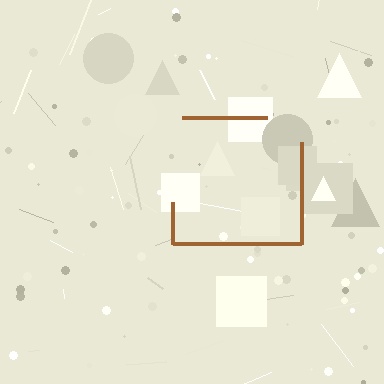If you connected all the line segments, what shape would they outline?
They would outline a square.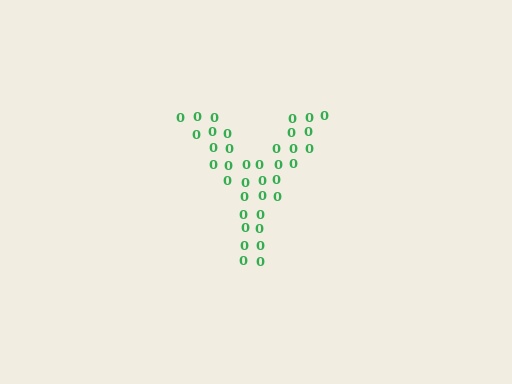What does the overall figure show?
The overall figure shows the letter Y.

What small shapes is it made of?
It is made of small digit 0's.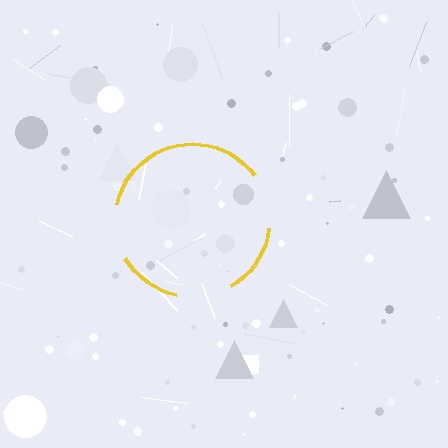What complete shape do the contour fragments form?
The contour fragments form a circle.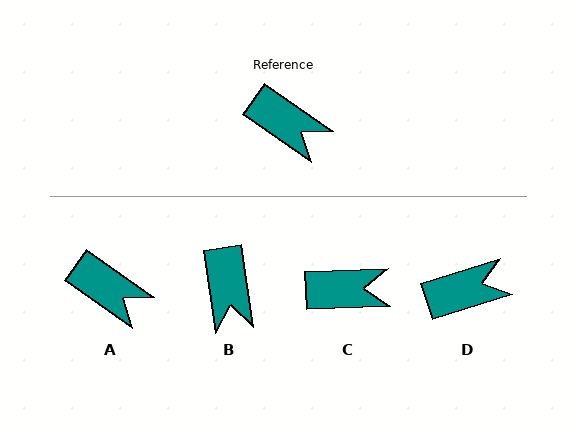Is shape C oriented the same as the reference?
No, it is off by about 38 degrees.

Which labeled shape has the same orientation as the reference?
A.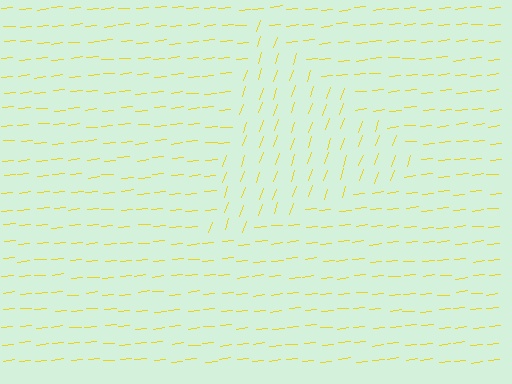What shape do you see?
I see a triangle.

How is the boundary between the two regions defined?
The boundary is defined purely by a change in line orientation (approximately 65 degrees difference). All lines are the same color and thickness.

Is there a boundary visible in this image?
Yes, there is a texture boundary formed by a change in line orientation.